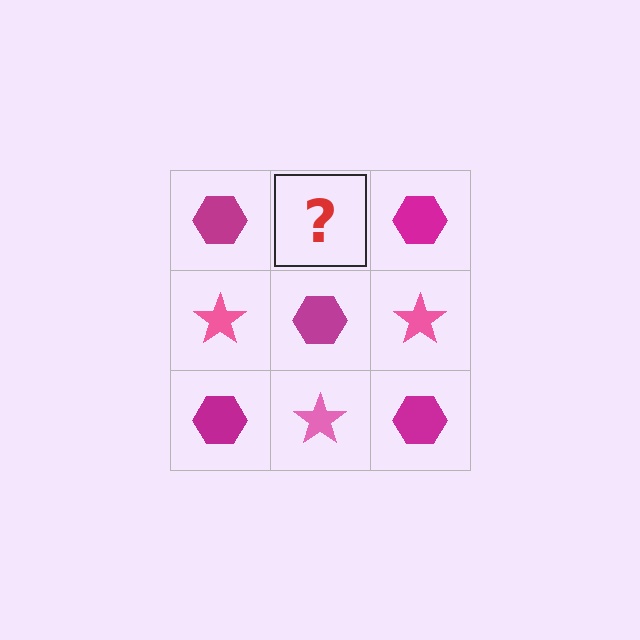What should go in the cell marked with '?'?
The missing cell should contain a pink star.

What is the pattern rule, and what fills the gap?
The rule is that it alternates magenta hexagon and pink star in a checkerboard pattern. The gap should be filled with a pink star.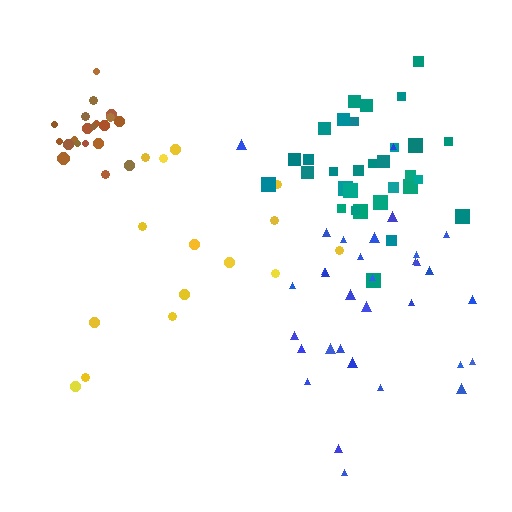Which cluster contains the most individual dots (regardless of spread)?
Blue (32).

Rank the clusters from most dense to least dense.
brown, teal, blue, yellow.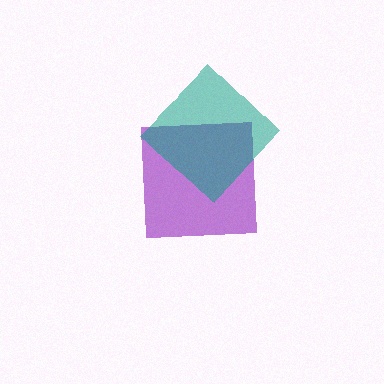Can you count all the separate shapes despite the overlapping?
Yes, there are 2 separate shapes.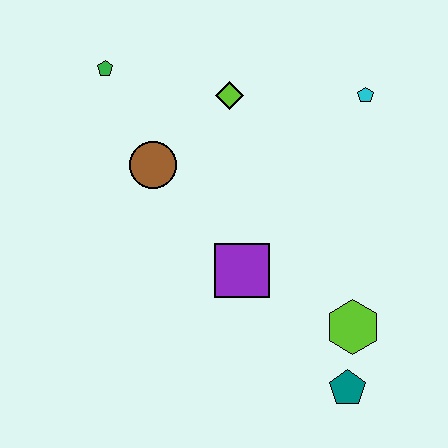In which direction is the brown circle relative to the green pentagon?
The brown circle is below the green pentagon.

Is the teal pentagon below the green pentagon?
Yes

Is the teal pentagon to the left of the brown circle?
No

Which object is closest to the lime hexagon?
The teal pentagon is closest to the lime hexagon.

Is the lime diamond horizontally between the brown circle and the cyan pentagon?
Yes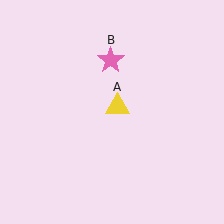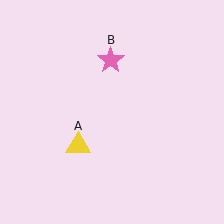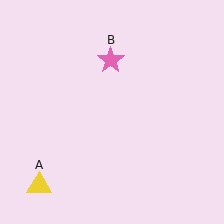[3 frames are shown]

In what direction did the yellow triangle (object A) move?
The yellow triangle (object A) moved down and to the left.